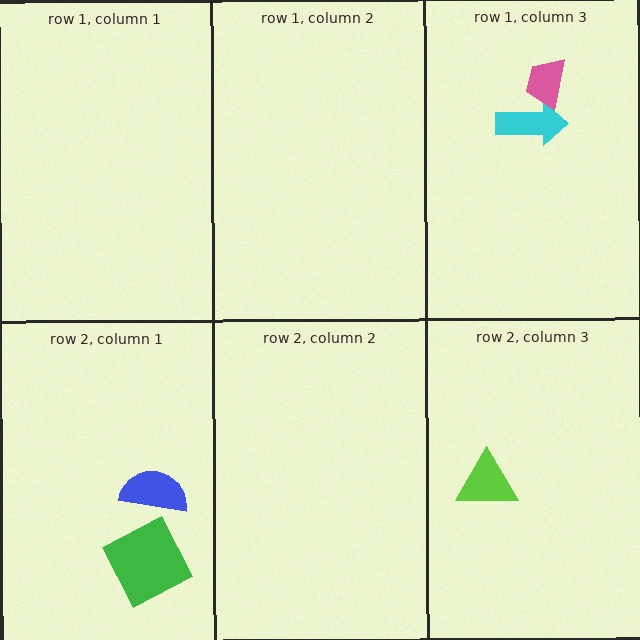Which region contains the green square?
The row 2, column 1 region.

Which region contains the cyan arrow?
The row 1, column 3 region.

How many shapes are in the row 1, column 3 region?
2.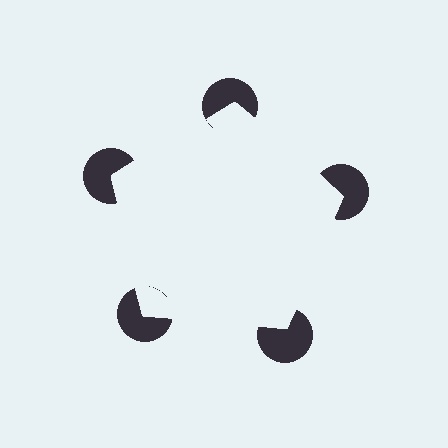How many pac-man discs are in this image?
There are 5 — one at each vertex of the illusory pentagon.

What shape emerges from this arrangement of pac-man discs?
An illusory pentagon — its edges are inferred from the aligned wedge cuts in the pac-man discs, not physically drawn.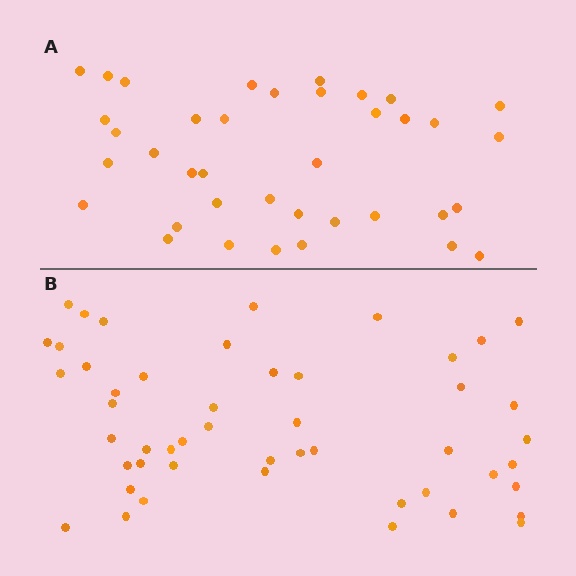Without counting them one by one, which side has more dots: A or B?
Region B (the bottom region) has more dots.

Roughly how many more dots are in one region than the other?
Region B has roughly 12 or so more dots than region A.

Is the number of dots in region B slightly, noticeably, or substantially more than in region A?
Region B has noticeably more, but not dramatically so. The ratio is roughly 1.3 to 1.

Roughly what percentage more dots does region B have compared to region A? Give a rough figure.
About 30% more.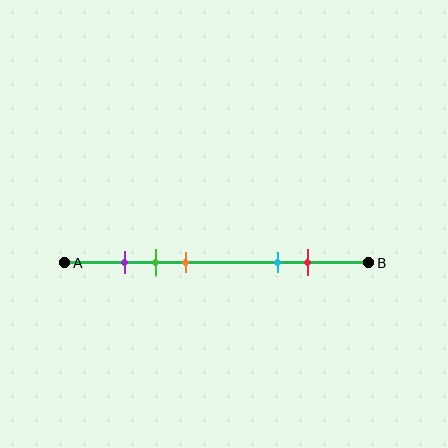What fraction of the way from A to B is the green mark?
The green mark is approximately 30% (0.3) of the way from A to B.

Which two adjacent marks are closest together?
The purple and green marks are the closest adjacent pair.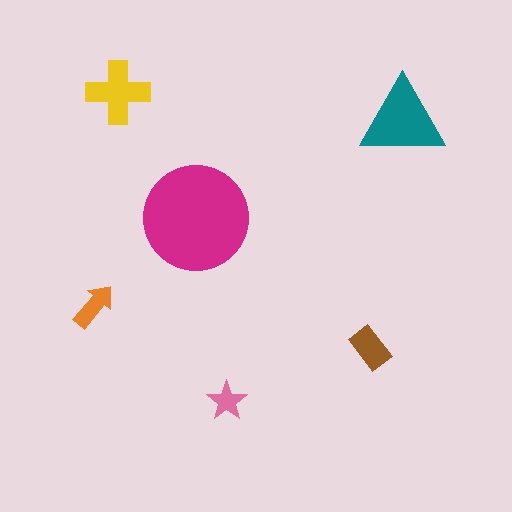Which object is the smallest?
The pink star.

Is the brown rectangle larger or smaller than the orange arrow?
Larger.